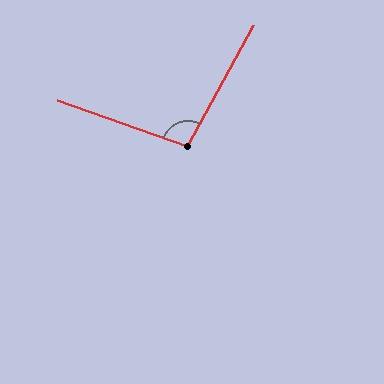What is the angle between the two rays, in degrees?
Approximately 99 degrees.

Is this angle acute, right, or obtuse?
It is obtuse.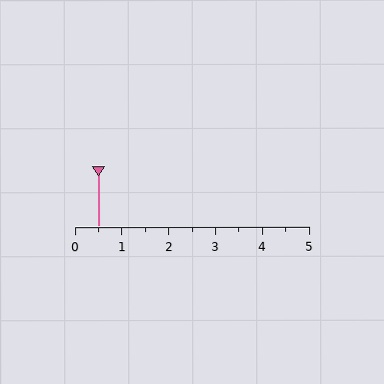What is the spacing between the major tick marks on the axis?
The major ticks are spaced 1 apart.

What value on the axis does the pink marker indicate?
The marker indicates approximately 0.5.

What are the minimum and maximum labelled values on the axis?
The axis runs from 0 to 5.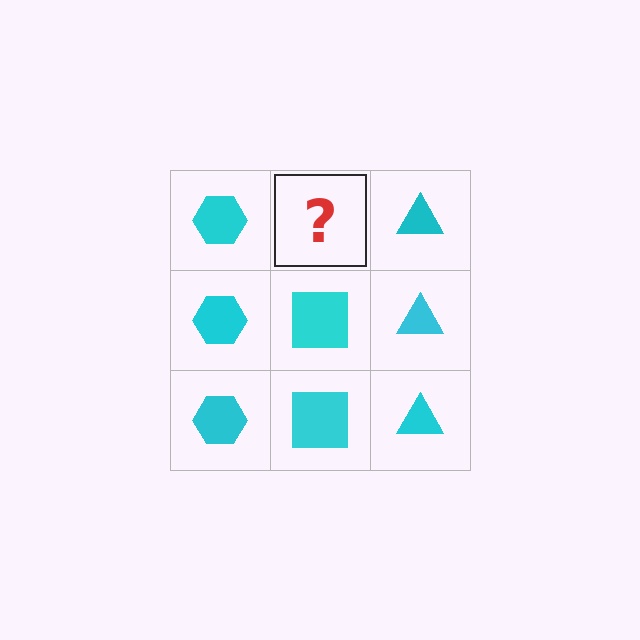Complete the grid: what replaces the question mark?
The question mark should be replaced with a cyan square.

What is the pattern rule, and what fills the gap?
The rule is that each column has a consistent shape. The gap should be filled with a cyan square.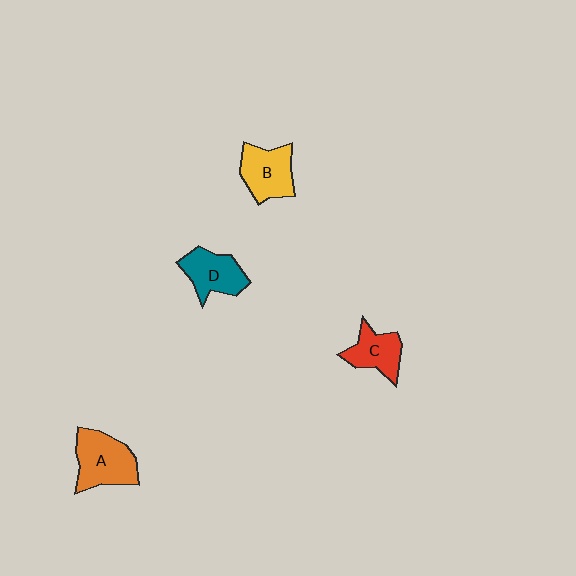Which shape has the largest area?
Shape A (orange).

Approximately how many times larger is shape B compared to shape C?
Approximately 1.2 times.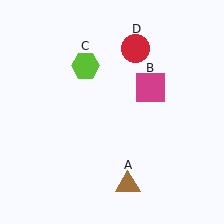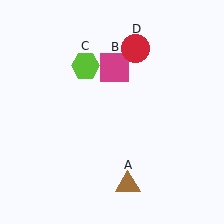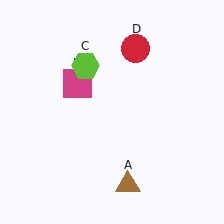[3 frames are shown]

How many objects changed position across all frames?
1 object changed position: magenta square (object B).